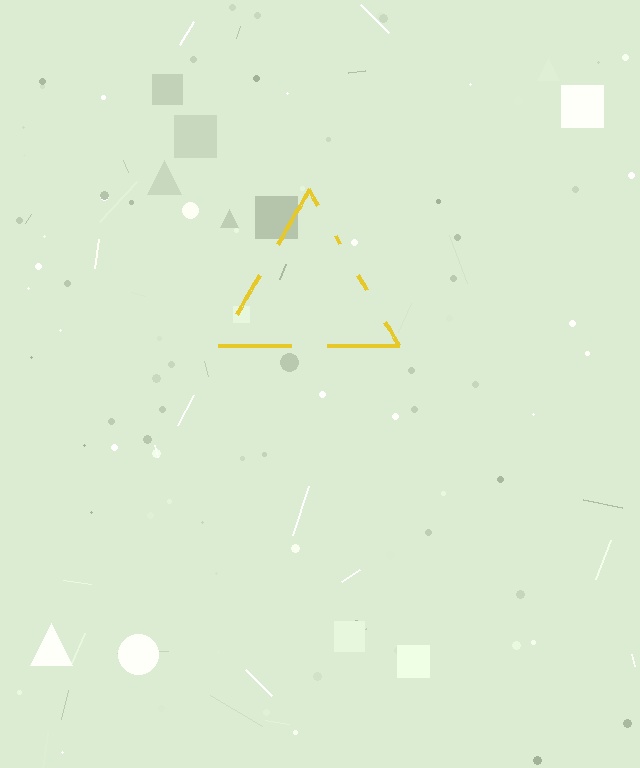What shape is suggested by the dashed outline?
The dashed outline suggests a triangle.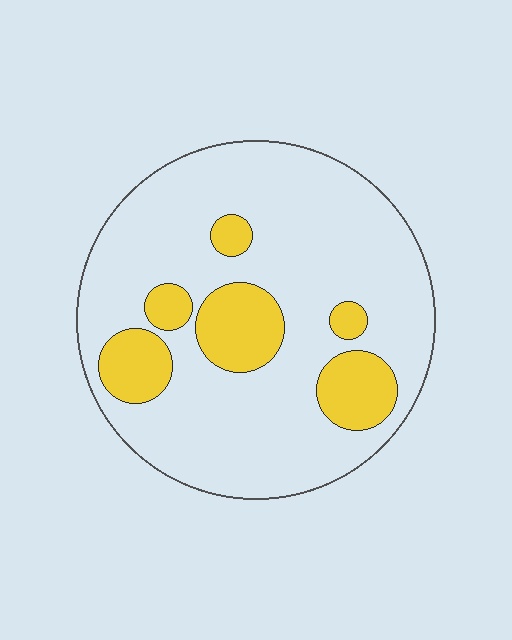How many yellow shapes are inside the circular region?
6.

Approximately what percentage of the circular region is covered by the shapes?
Approximately 20%.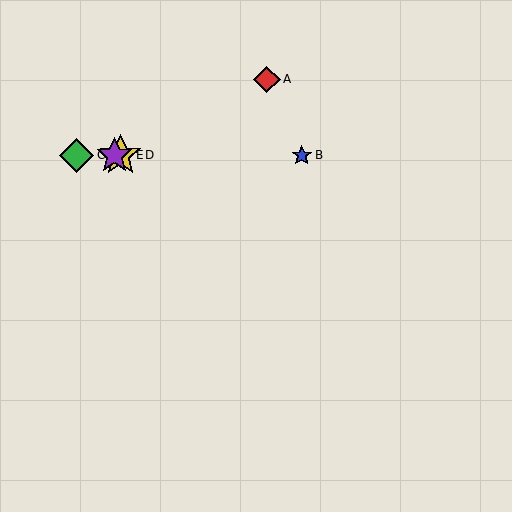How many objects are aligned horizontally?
4 objects (B, C, D, E) are aligned horizontally.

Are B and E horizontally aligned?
Yes, both are at y≈156.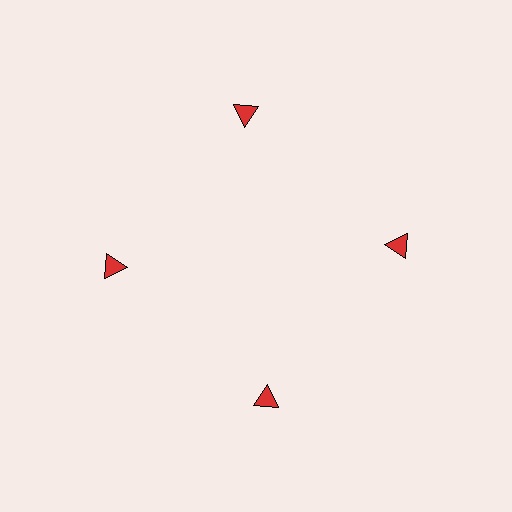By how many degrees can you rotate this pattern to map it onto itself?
The pattern maps onto itself every 90 degrees of rotation.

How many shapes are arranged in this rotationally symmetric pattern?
There are 4 shapes, arranged in 4 groups of 1.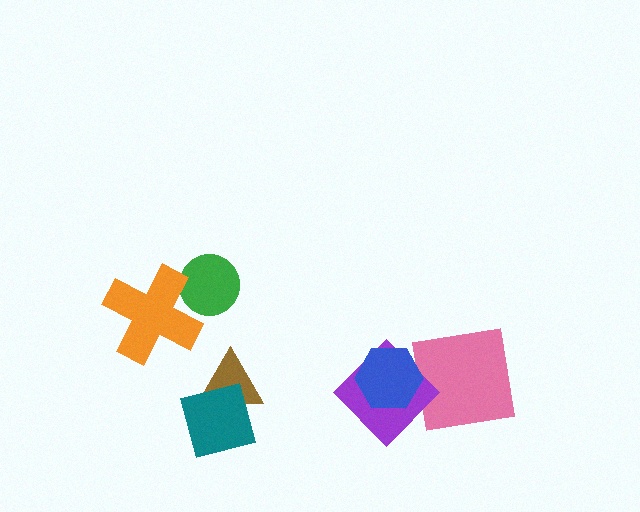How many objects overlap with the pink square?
0 objects overlap with the pink square.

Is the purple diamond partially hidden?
Yes, it is partially covered by another shape.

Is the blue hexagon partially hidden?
No, no other shape covers it.